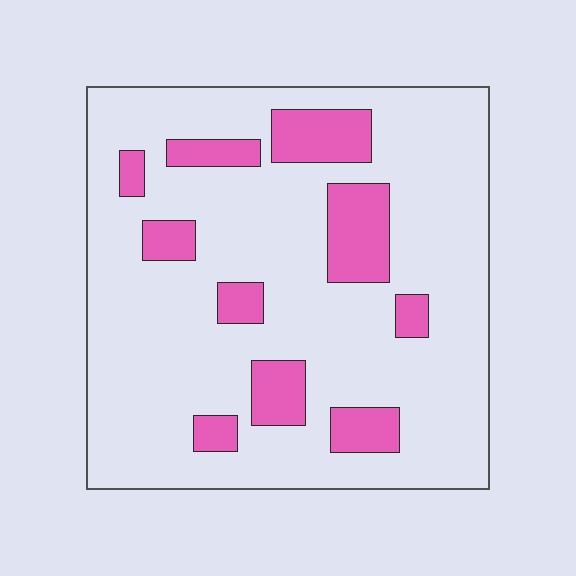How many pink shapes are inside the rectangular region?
10.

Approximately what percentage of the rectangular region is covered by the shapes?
Approximately 20%.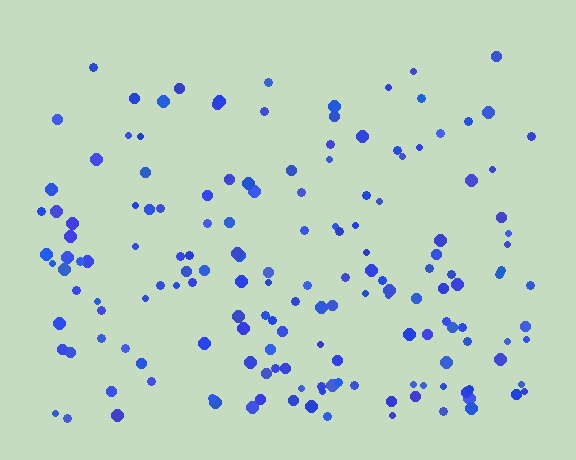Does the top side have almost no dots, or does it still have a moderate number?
Still a moderate number, just noticeably fewer than the bottom.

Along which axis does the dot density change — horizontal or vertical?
Vertical.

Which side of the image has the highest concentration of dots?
The bottom.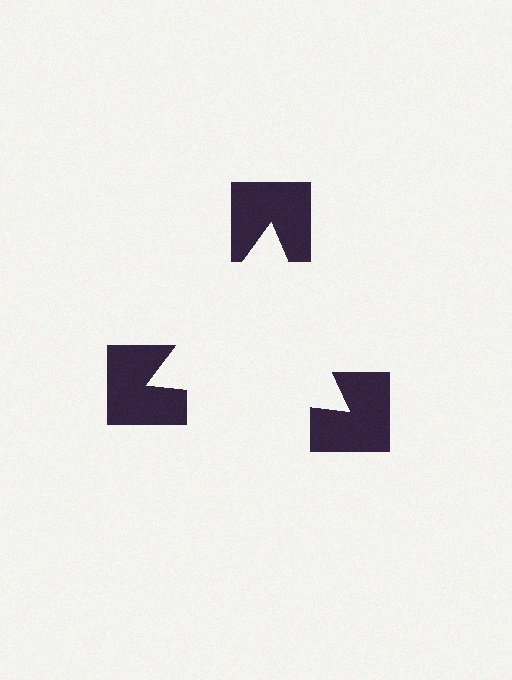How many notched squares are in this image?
There are 3 — one at each vertex of the illusory triangle.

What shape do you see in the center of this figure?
An illusory triangle — its edges are inferred from the aligned wedge cuts in the notched squares, not physically drawn.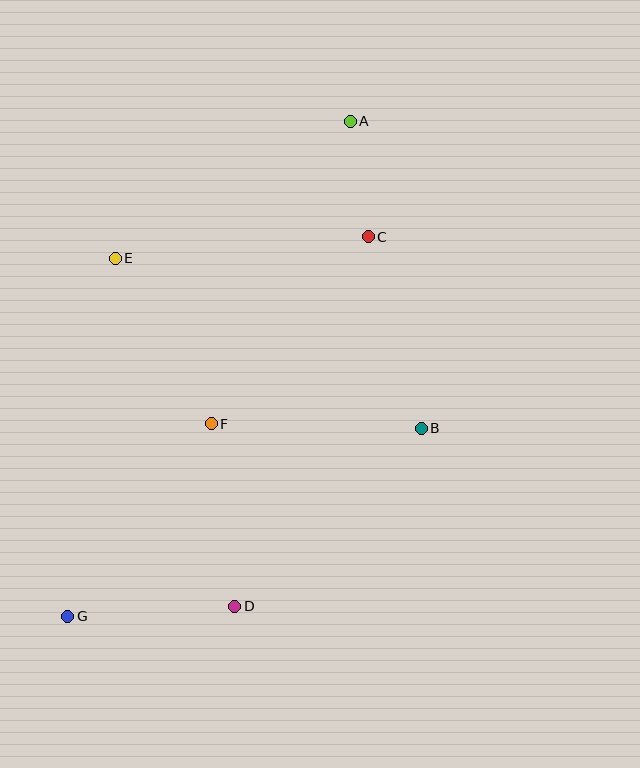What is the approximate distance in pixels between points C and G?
The distance between C and G is approximately 484 pixels.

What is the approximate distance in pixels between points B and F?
The distance between B and F is approximately 210 pixels.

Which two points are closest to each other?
Points A and C are closest to each other.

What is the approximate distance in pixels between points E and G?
The distance between E and G is approximately 361 pixels.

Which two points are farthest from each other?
Points A and G are farthest from each other.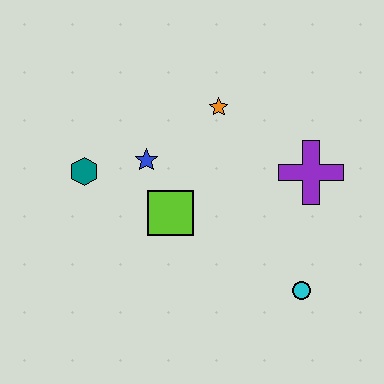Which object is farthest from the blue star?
The cyan circle is farthest from the blue star.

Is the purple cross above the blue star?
No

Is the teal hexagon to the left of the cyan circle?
Yes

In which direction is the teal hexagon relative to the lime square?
The teal hexagon is to the left of the lime square.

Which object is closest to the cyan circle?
The purple cross is closest to the cyan circle.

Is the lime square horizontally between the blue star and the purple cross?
Yes